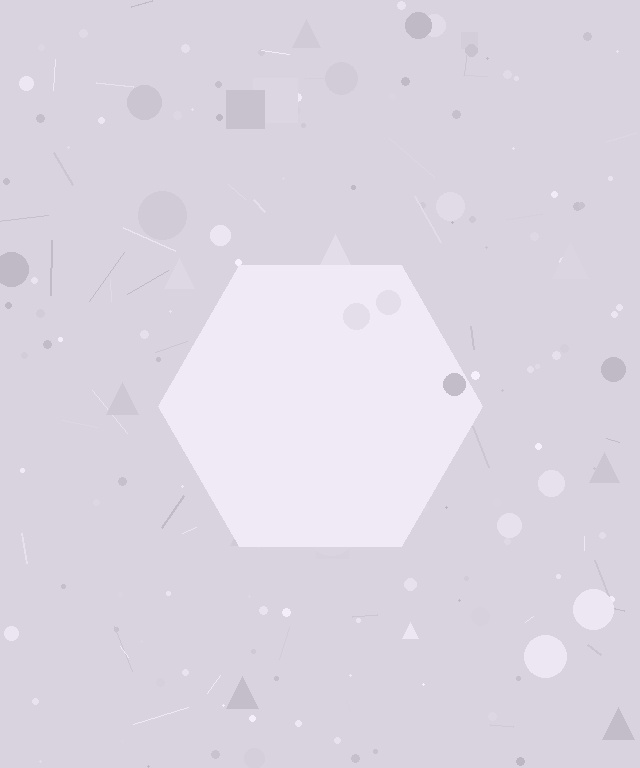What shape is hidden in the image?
A hexagon is hidden in the image.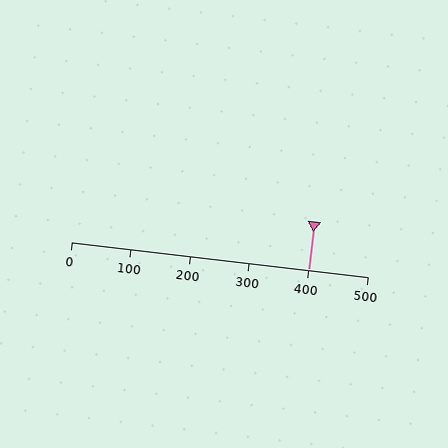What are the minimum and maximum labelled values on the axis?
The axis runs from 0 to 500.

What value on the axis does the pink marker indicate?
The marker indicates approximately 400.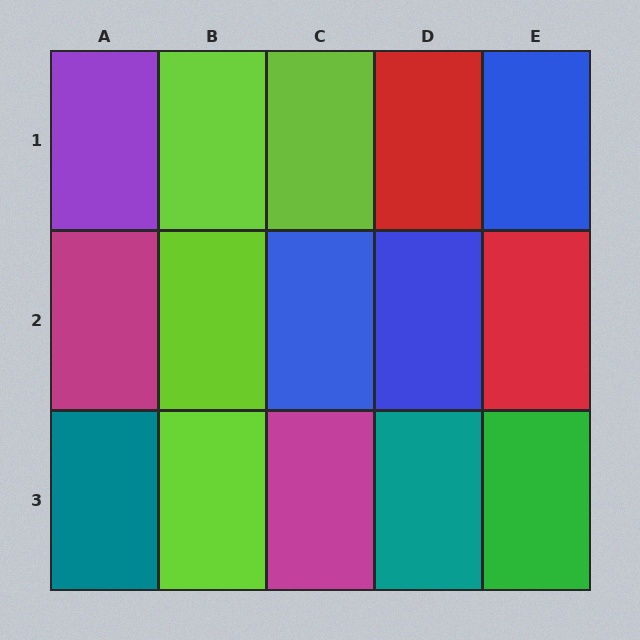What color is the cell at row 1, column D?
Red.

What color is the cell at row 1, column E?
Blue.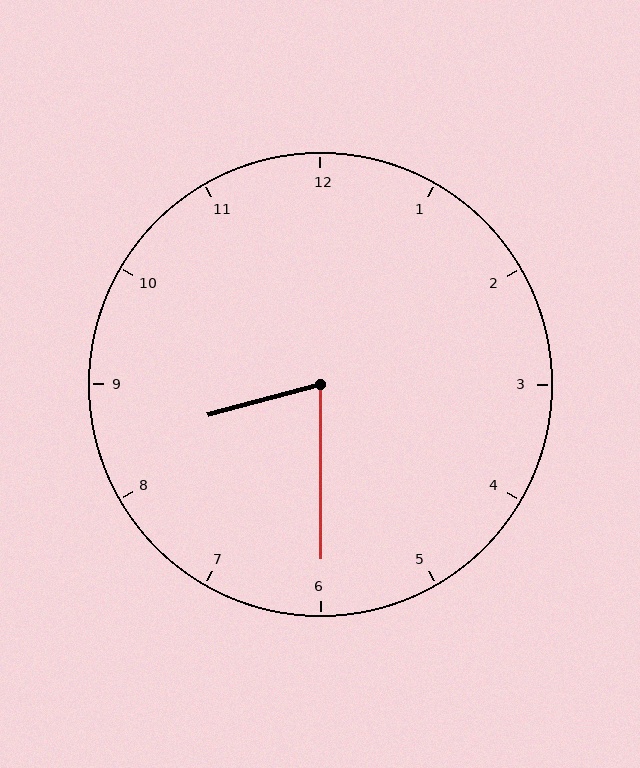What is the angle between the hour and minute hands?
Approximately 75 degrees.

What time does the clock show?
8:30.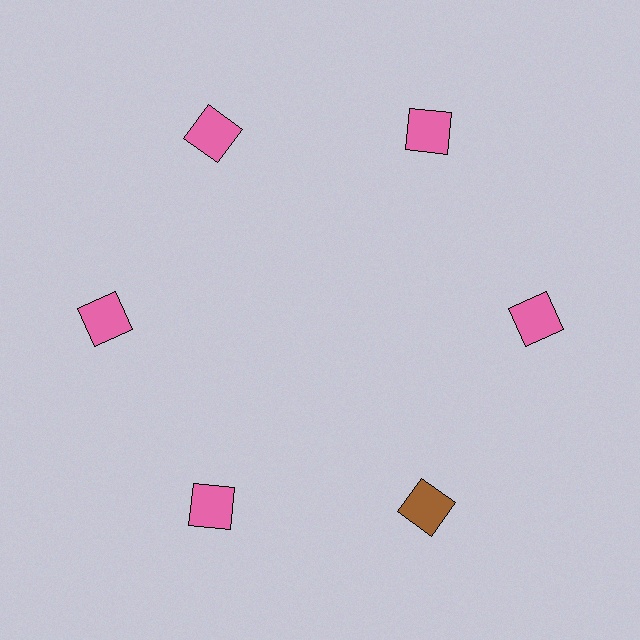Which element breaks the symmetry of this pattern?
The brown square at roughly the 5 o'clock position breaks the symmetry. All other shapes are pink squares.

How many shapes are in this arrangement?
There are 6 shapes arranged in a ring pattern.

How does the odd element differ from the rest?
It has a different color: brown instead of pink.